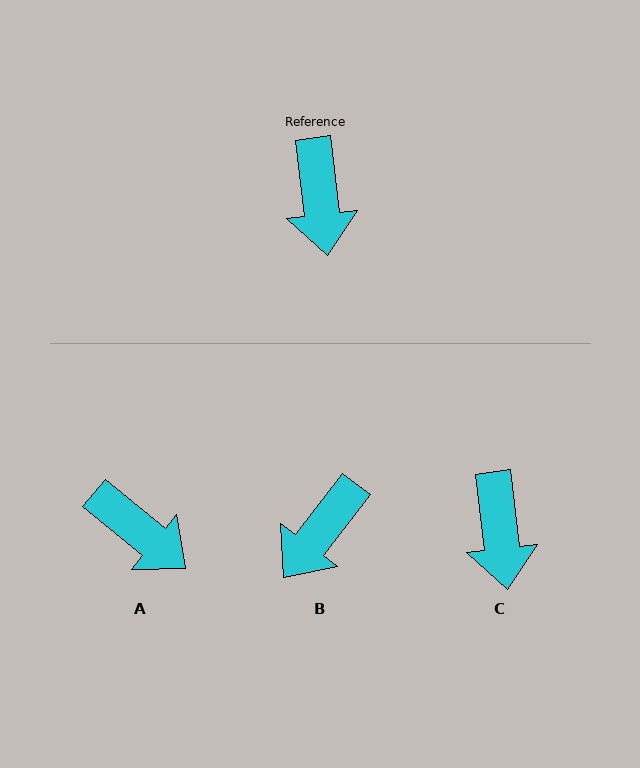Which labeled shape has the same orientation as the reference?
C.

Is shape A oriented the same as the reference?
No, it is off by about 44 degrees.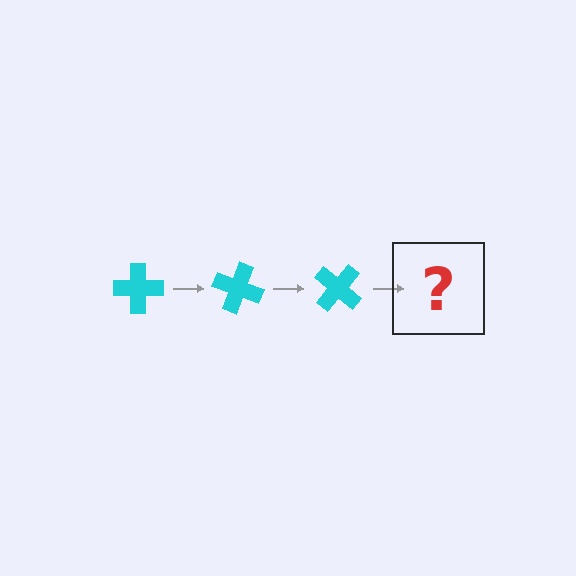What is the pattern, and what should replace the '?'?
The pattern is that the cross rotates 20 degrees each step. The '?' should be a cyan cross rotated 60 degrees.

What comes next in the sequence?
The next element should be a cyan cross rotated 60 degrees.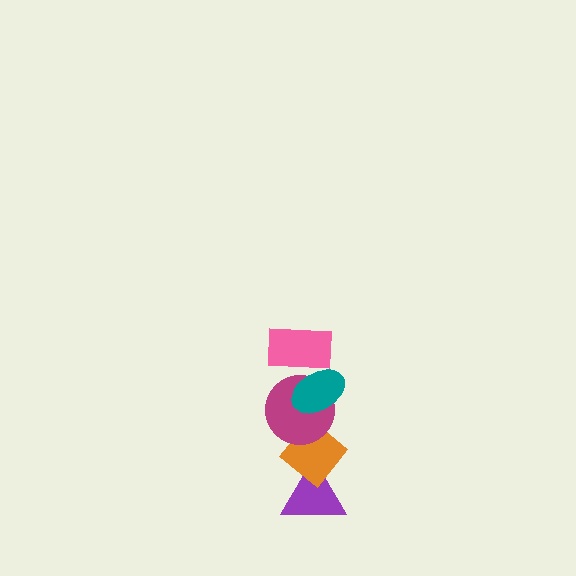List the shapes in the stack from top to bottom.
From top to bottom: the pink rectangle, the teal ellipse, the magenta circle, the orange diamond, the purple triangle.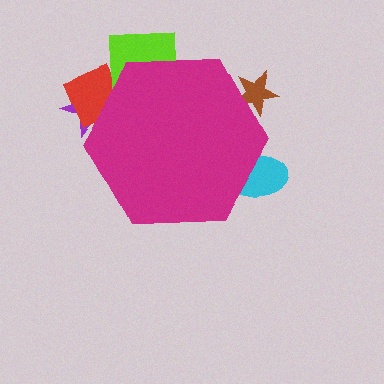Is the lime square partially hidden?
Yes, the lime square is partially hidden behind the magenta hexagon.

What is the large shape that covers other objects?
A magenta hexagon.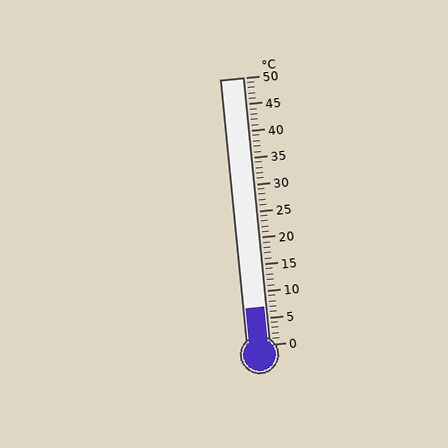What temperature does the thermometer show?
The thermometer shows approximately 7°C.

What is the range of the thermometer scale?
The thermometer scale ranges from 0°C to 50°C.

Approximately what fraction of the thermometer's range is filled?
The thermometer is filled to approximately 15% of its range.